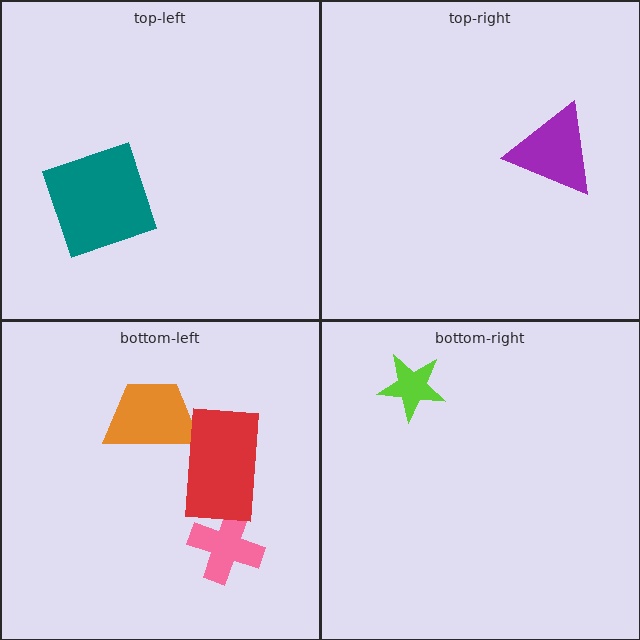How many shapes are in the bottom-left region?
3.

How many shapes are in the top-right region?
1.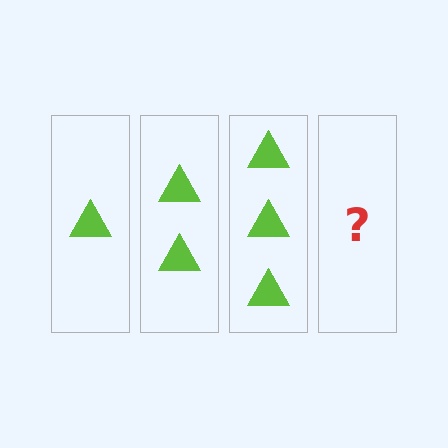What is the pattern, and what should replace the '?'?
The pattern is that each step adds one more triangle. The '?' should be 4 triangles.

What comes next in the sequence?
The next element should be 4 triangles.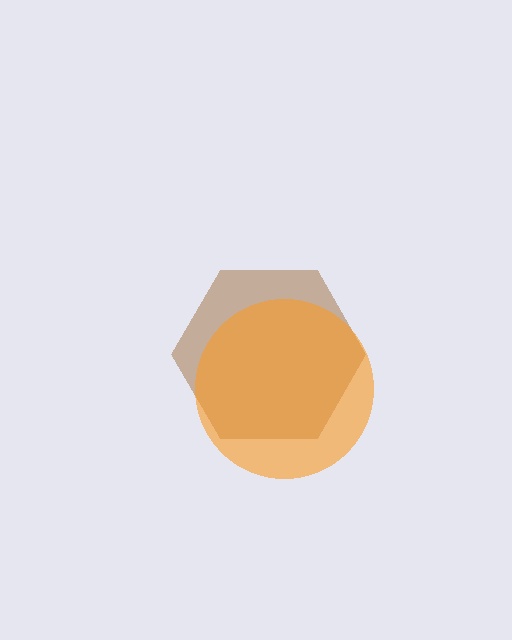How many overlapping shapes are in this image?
There are 2 overlapping shapes in the image.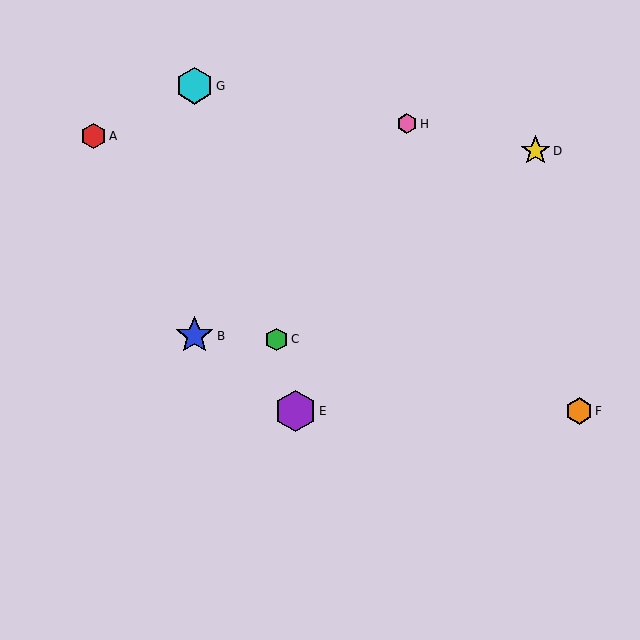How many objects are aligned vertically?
2 objects (B, G) are aligned vertically.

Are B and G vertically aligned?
Yes, both are at x≈195.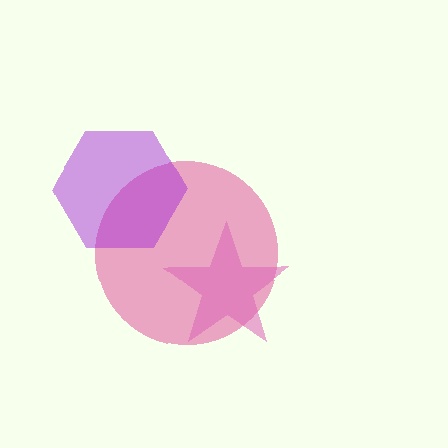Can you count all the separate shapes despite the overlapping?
Yes, there are 3 separate shapes.